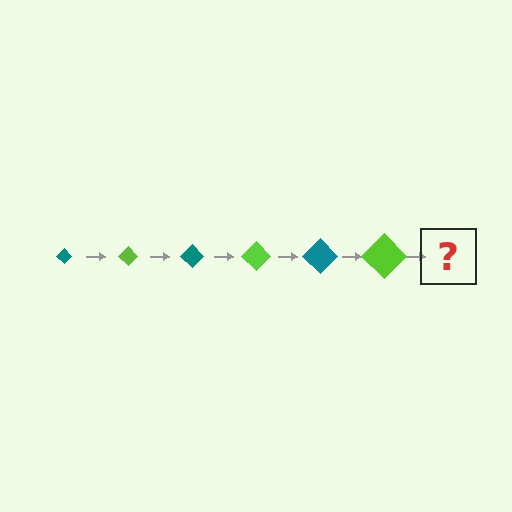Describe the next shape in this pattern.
It should be a teal diamond, larger than the previous one.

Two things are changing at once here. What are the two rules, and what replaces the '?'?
The two rules are that the diamond grows larger each step and the color cycles through teal and lime. The '?' should be a teal diamond, larger than the previous one.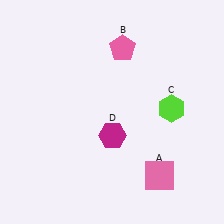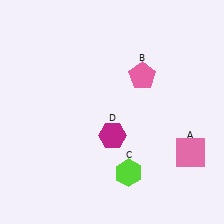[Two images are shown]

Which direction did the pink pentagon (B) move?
The pink pentagon (B) moved down.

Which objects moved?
The objects that moved are: the pink square (A), the pink pentagon (B), the lime hexagon (C).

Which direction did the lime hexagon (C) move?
The lime hexagon (C) moved down.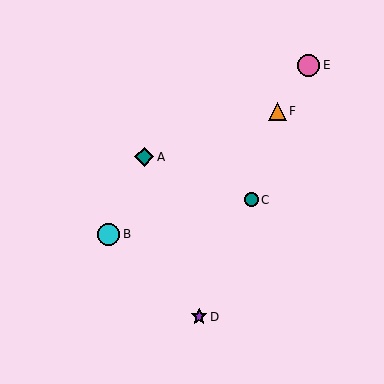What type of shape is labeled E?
Shape E is a pink circle.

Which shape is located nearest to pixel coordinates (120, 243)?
The cyan circle (labeled B) at (108, 234) is nearest to that location.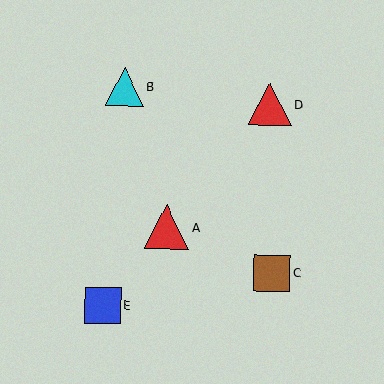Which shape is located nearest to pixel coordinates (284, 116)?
The red triangle (labeled D) at (270, 104) is nearest to that location.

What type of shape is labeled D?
Shape D is a red triangle.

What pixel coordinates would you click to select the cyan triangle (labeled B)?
Click at (125, 87) to select the cyan triangle B.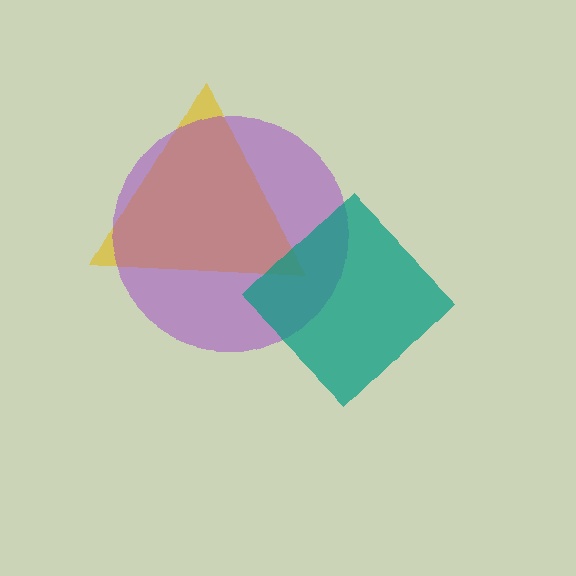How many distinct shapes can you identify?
There are 3 distinct shapes: a yellow triangle, a purple circle, a teal diamond.